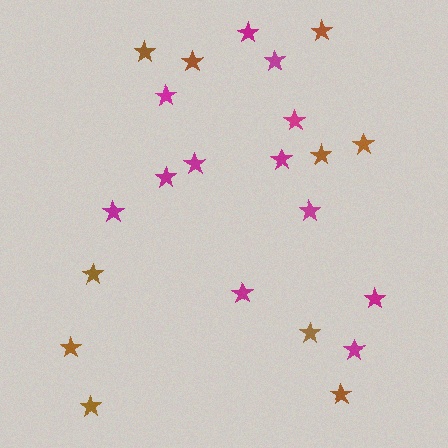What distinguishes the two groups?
There are 2 groups: one group of magenta stars (12) and one group of brown stars (10).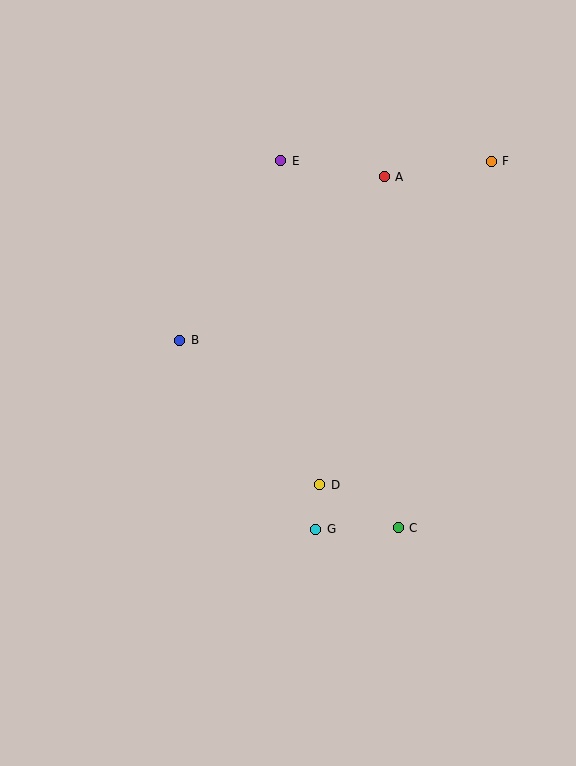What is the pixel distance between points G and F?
The distance between G and F is 408 pixels.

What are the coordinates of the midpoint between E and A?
The midpoint between E and A is at (333, 169).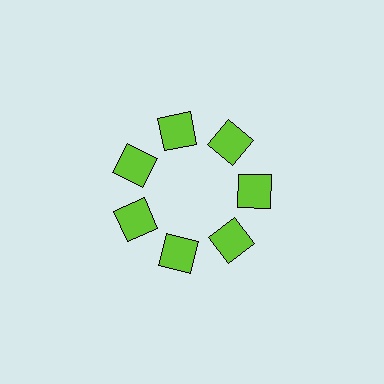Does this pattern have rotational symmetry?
Yes, this pattern has 7-fold rotational symmetry. It looks the same after rotating 51 degrees around the center.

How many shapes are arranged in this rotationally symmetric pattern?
There are 7 shapes, arranged in 7 groups of 1.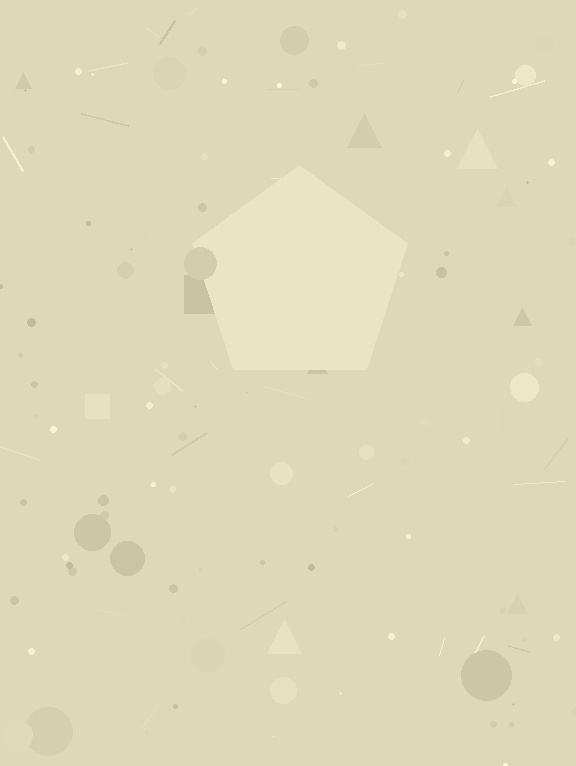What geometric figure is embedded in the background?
A pentagon is embedded in the background.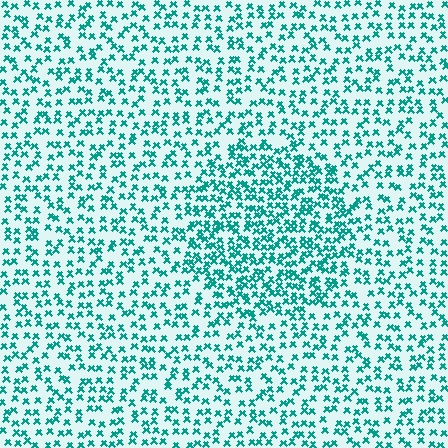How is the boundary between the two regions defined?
The boundary is defined by a change in element density (approximately 1.7x ratio). All elements are the same color, size, and shape.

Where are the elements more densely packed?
The elements are more densely packed inside the circle boundary.